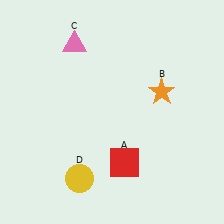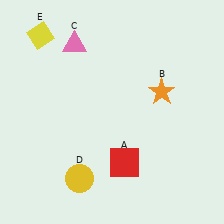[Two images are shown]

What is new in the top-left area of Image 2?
A yellow diamond (E) was added in the top-left area of Image 2.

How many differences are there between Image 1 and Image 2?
There is 1 difference between the two images.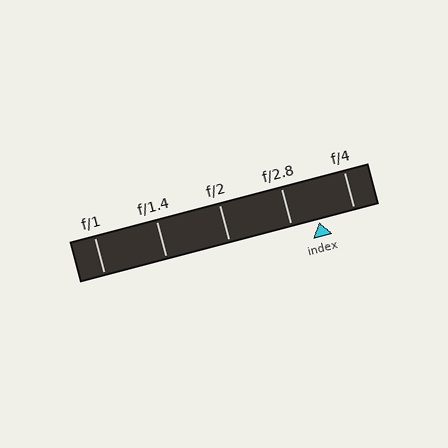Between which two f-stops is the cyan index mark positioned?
The index mark is between f/2.8 and f/4.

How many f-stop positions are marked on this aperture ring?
There are 5 f-stop positions marked.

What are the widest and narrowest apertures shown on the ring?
The widest aperture shown is f/1 and the narrowest is f/4.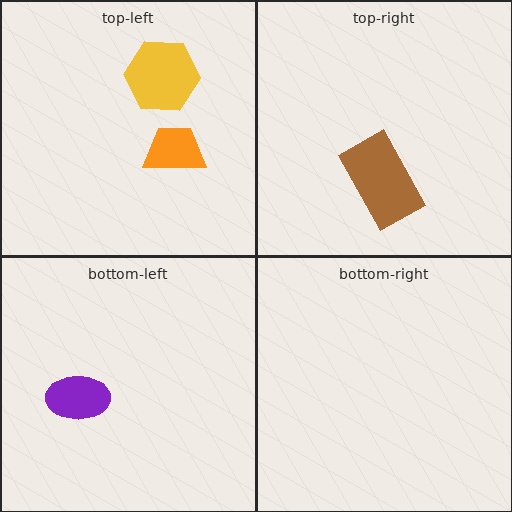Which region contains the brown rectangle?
The top-right region.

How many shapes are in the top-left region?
2.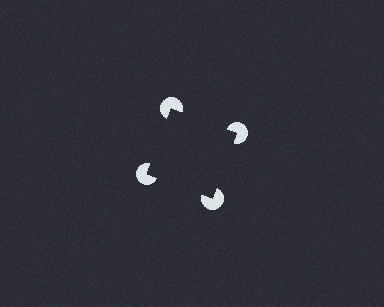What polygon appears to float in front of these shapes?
An illusory square — its edges are inferred from the aligned wedge cuts in the pac-man discs, not physically drawn.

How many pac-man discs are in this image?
There are 4 — one at each vertex of the illusory square.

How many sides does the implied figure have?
4 sides.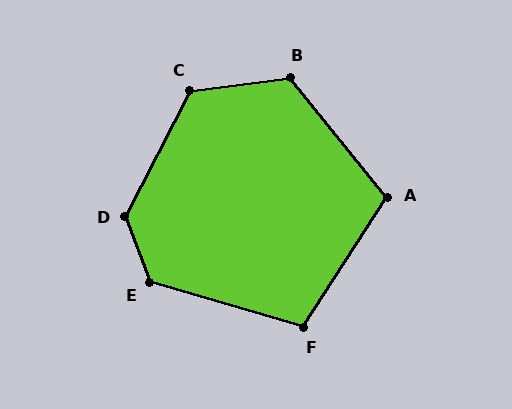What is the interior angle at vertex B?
Approximately 122 degrees (obtuse).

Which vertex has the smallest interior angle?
F, at approximately 107 degrees.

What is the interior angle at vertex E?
Approximately 127 degrees (obtuse).